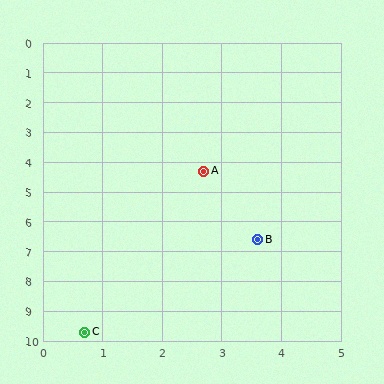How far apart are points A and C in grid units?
Points A and C are about 5.8 grid units apart.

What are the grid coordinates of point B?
Point B is at approximately (3.6, 6.6).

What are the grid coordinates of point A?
Point A is at approximately (2.7, 4.3).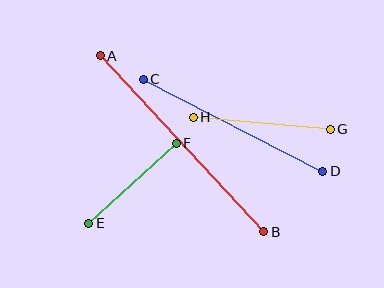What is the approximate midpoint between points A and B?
The midpoint is at approximately (182, 144) pixels.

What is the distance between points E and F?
The distance is approximately 118 pixels.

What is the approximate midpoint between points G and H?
The midpoint is at approximately (262, 123) pixels.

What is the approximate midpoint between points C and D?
The midpoint is at approximately (233, 125) pixels.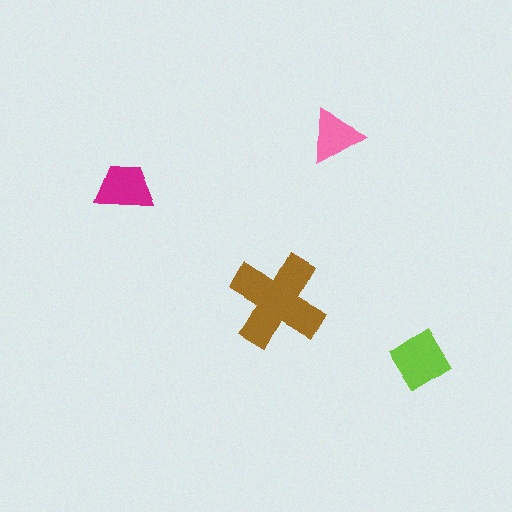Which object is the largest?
The brown cross.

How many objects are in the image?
There are 4 objects in the image.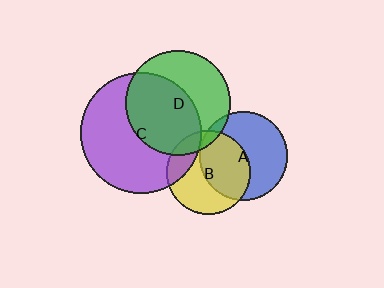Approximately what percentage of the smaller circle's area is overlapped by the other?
Approximately 55%.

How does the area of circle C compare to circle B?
Approximately 2.1 times.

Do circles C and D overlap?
Yes.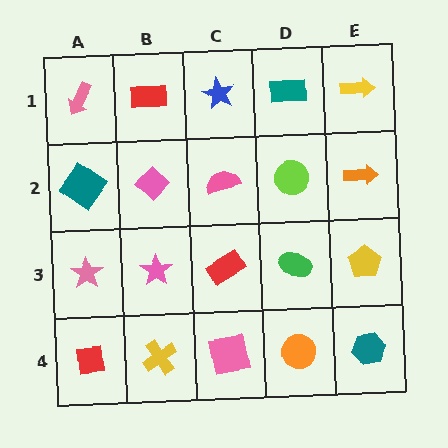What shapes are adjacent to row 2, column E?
A yellow arrow (row 1, column E), a yellow pentagon (row 3, column E), a lime circle (row 2, column D).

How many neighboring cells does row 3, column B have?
4.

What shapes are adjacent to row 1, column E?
An orange arrow (row 2, column E), a teal rectangle (row 1, column D).